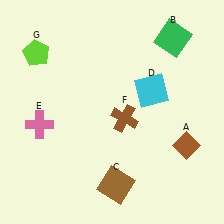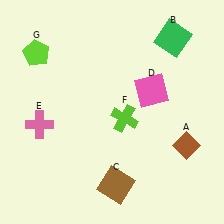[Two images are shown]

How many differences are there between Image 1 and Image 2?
There are 2 differences between the two images.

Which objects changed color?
D changed from cyan to pink. F changed from brown to lime.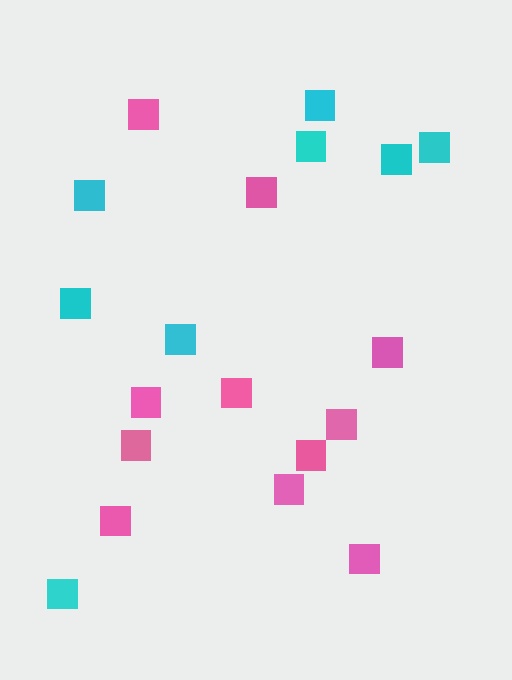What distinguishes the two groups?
There are 2 groups: one group of cyan squares (8) and one group of pink squares (11).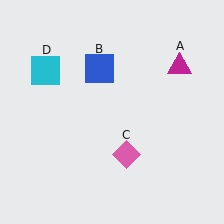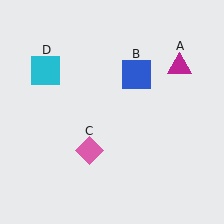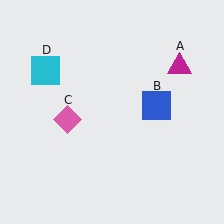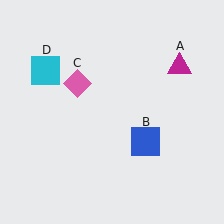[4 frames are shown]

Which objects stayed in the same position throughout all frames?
Magenta triangle (object A) and cyan square (object D) remained stationary.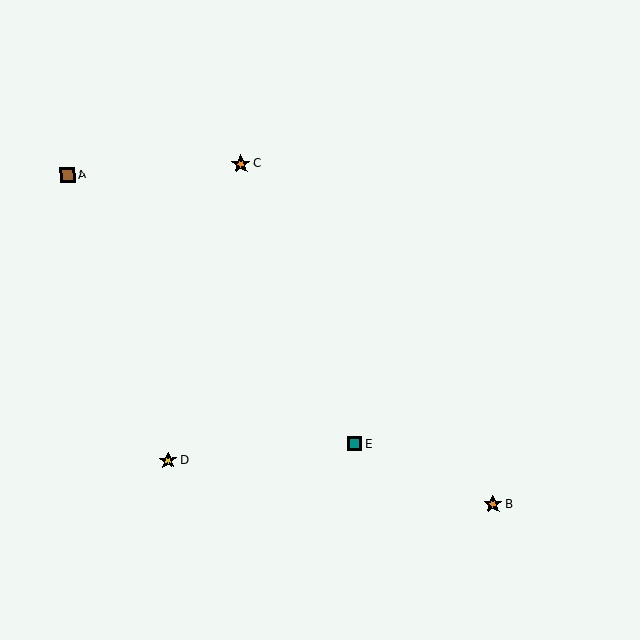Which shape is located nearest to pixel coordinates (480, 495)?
The orange star (labeled B) at (493, 504) is nearest to that location.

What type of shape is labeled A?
Shape A is a brown square.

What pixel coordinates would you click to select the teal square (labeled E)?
Click at (355, 444) to select the teal square E.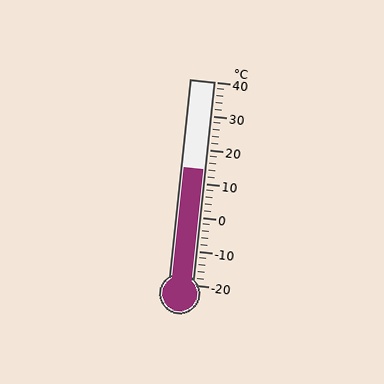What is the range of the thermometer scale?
The thermometer scale ranges from -20°C to 40°C.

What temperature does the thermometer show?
The thermometer shows approximately 14°C.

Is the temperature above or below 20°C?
The temperature is below 20°C.